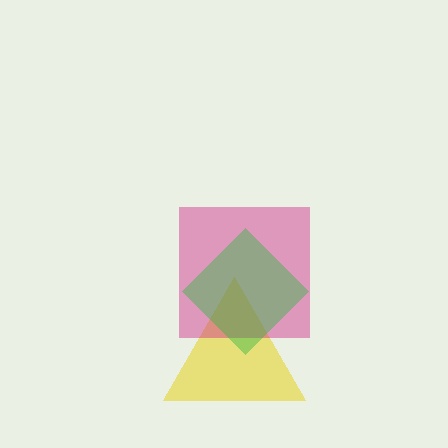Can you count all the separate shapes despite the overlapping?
Yes, there are 3 separate shapes.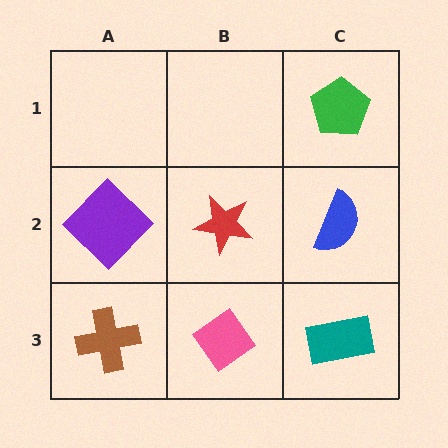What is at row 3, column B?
A pink diamond.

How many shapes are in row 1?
1 shape.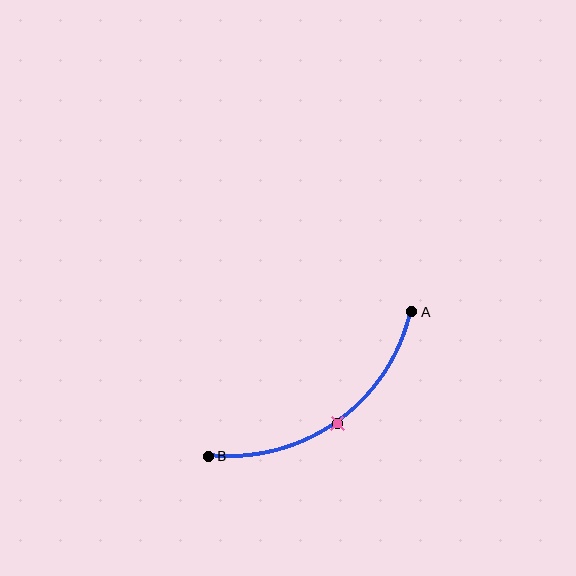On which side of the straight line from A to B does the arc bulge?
The arc bulges below and to the right of the straight line connecting A and B.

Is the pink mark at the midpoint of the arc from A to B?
Yes. The pink mark lies on the arc at equal arc-length from both A and B — it is the arc midpoint.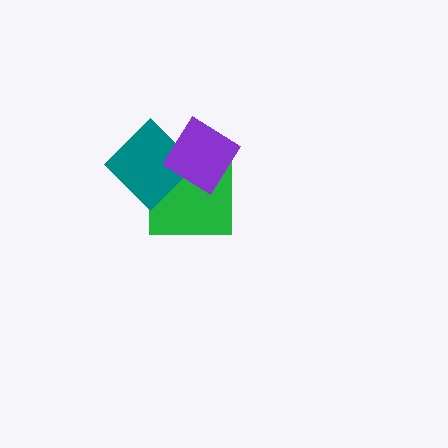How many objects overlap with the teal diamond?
2 objects overlap with the teal diamond.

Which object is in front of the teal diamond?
The purple diamond is in front of the teal diamond.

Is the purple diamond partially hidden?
No, no other shape covers it.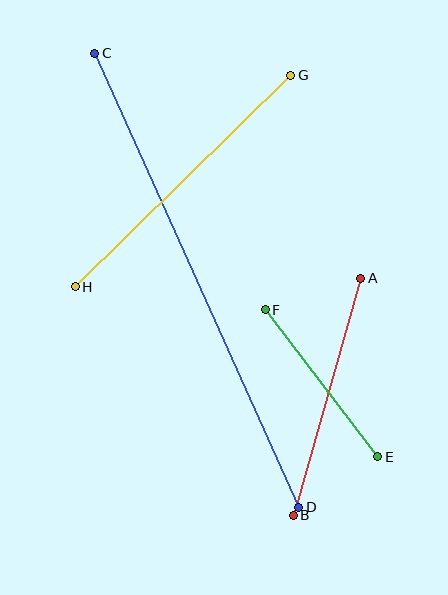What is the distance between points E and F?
The distance is approximately 185 pixels.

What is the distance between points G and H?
The distance is approximately 302 pixels.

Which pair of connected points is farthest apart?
Points C and D are farthest apart.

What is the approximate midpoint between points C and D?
The midpoint is at approximately (197, 280) pixels.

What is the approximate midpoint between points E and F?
The midpoint is at approximately (321, 383) pixels.